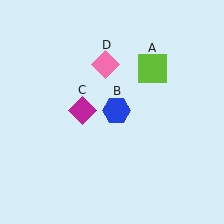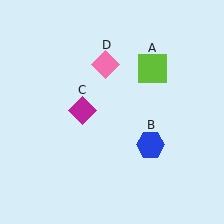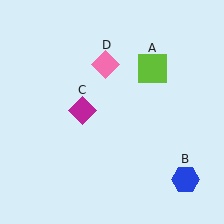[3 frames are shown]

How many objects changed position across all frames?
1 object changed position: blue hexagon (object B).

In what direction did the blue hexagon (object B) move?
The blue hexagon (object B) moved down and to the right.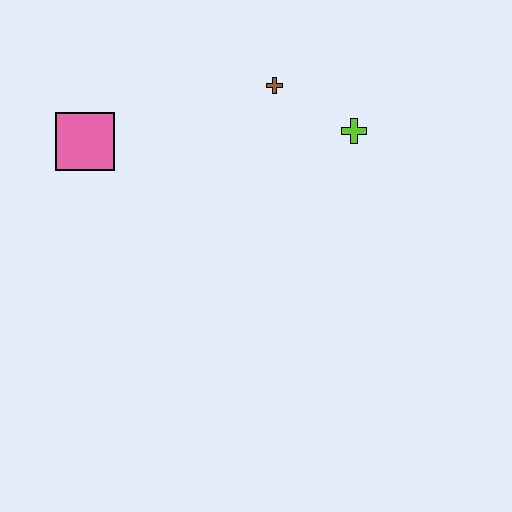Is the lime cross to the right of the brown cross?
Yes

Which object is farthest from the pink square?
The lime cross is farthest from the pink square.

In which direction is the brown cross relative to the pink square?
The brown cross is to the right of the pink square.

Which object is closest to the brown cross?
The lime cross is closest to the brown cross.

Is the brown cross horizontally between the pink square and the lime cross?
Yes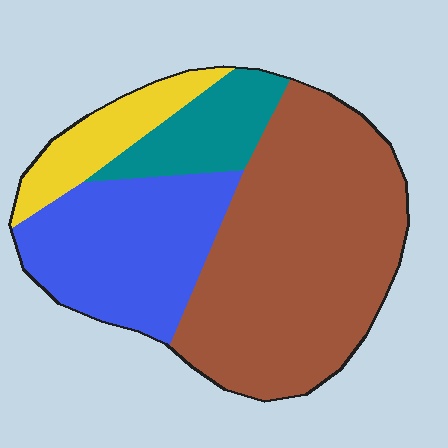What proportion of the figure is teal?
Teal covers about 10% of the figure.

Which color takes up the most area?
Brown, at roughly 50%.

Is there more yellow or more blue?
Blue.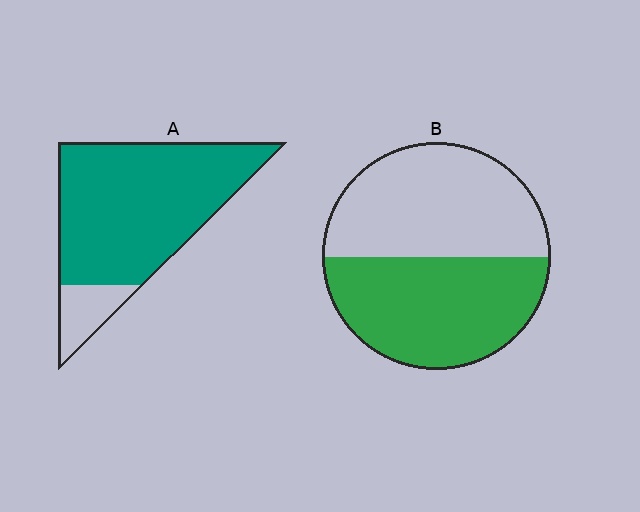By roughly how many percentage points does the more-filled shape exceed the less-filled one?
By roughly 35 percentage points (A over B).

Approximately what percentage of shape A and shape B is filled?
A is approximately 85% and B is approximately 50%.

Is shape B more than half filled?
Roughly half.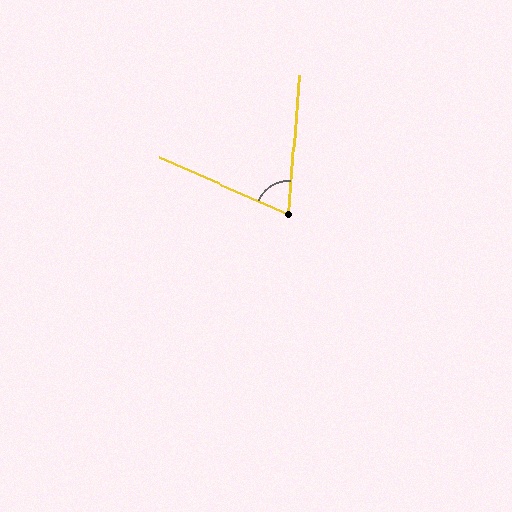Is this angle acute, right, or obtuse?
It is acute.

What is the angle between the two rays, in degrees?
Approximately 71 degrees.